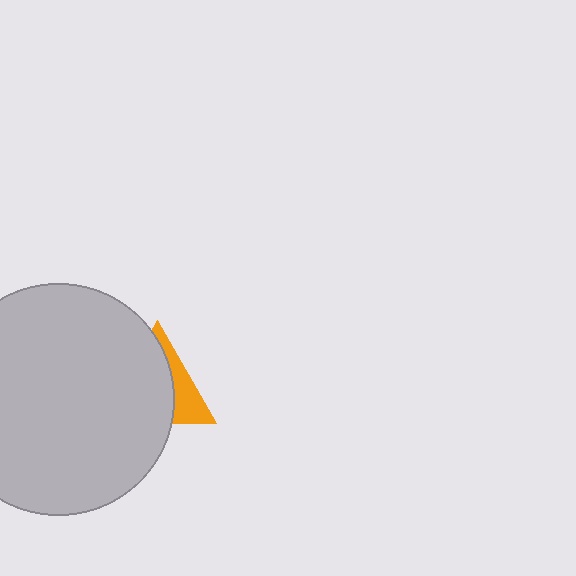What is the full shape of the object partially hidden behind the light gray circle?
The partially hidden object is an orange triangle.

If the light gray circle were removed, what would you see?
You would see the complete orange triangle.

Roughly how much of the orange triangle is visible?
A small part of it is visible (roughly 32%).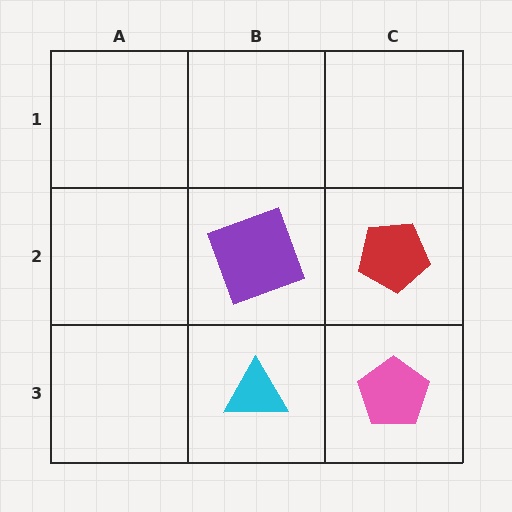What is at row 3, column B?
A cyan triangle.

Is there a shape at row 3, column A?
No, that cell is empty.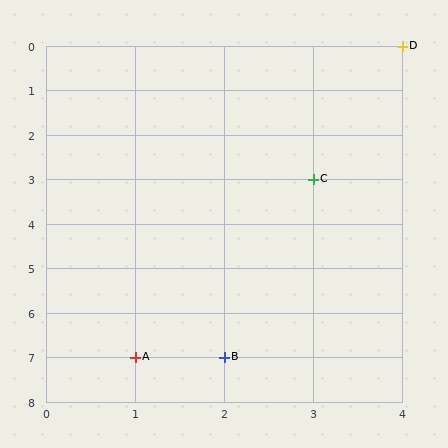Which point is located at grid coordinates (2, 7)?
Point B is at (2, 7).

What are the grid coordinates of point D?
Point D is at grid coordinates (4, 0).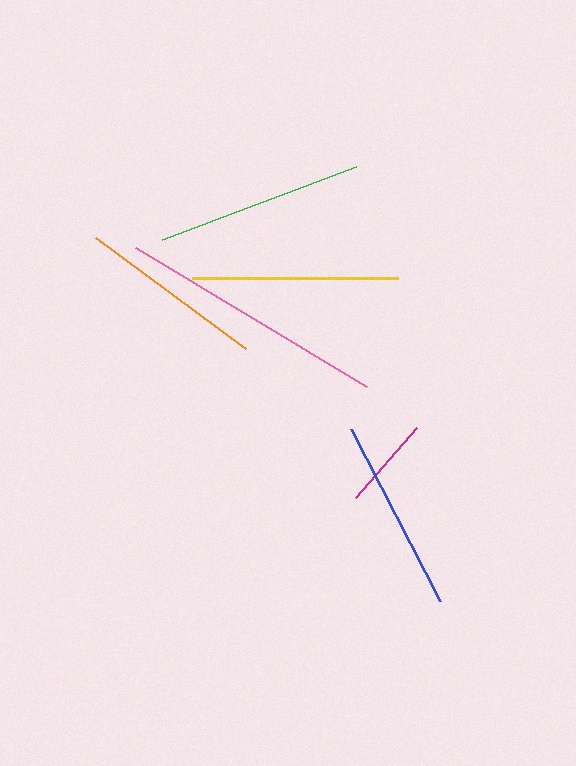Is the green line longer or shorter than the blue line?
The green line is longer than the blue line.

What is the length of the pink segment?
The pink segment is approximately 270 pixels long.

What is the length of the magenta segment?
The magenta segment is approximately 93 pixels long.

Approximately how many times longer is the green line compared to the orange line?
The green line is approximately 1.1 times the length of the orange line.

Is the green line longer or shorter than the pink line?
The pink line is longer than the green line.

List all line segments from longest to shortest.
From longest to shortest: pink, green, yellow, blue, orange, magenta.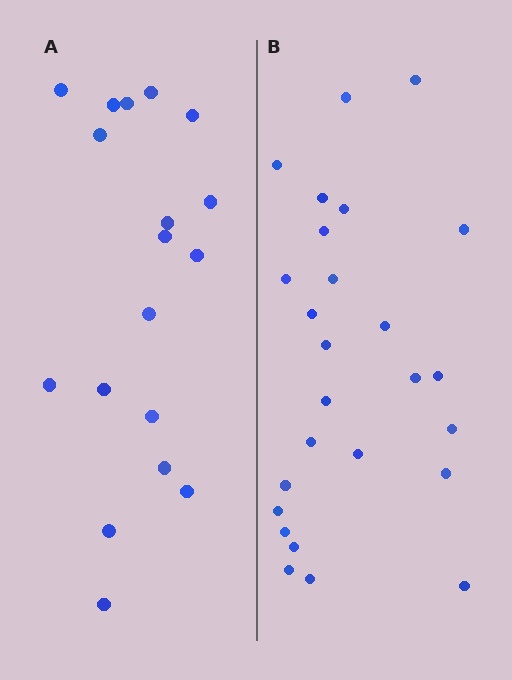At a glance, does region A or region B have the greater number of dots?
Region B (the right region) has more dots.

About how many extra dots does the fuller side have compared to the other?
Region B has roughly 8 or so more dots than region A.